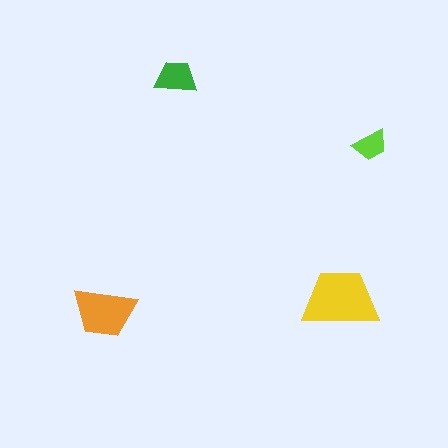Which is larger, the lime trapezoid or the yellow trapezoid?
The yellow one.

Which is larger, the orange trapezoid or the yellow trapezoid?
The yellow one.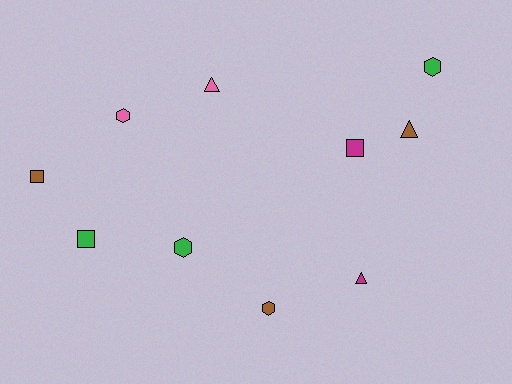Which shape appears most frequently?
Hexagon, with 4 objects.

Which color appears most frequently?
Green, with 3 objects.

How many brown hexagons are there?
There is 1 brown hexagon.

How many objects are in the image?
There are 10 objects.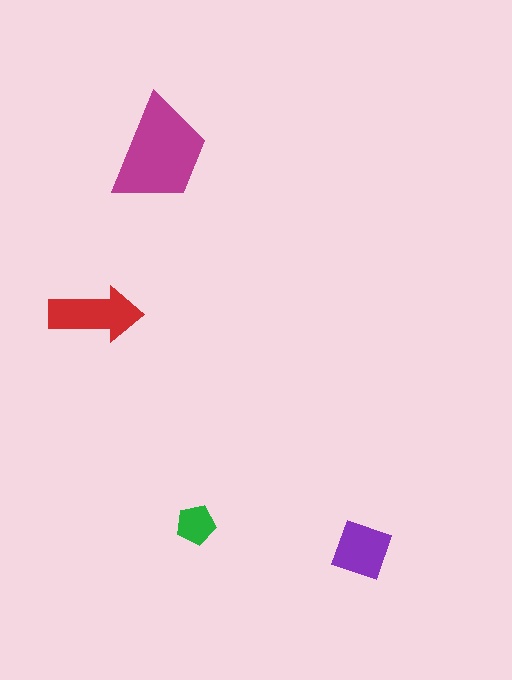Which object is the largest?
The magenta trapezoid.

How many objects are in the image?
There are 4 objects in the image.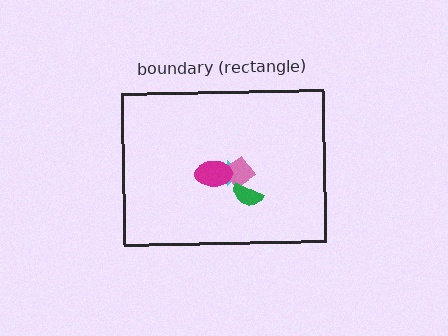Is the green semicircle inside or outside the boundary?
Inside.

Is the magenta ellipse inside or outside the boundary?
Inside.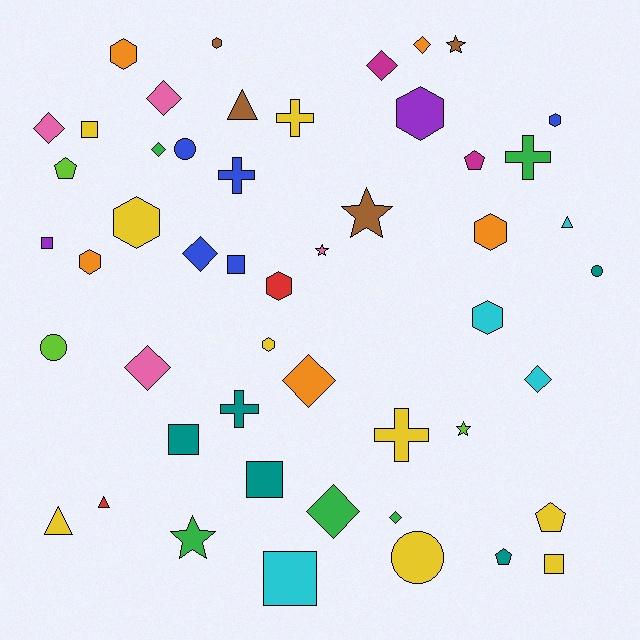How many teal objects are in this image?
There are 5 teal objects.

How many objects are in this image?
There are 50 objects.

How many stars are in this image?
There are 5 stars.